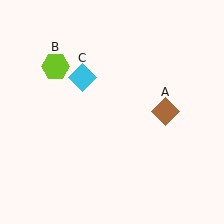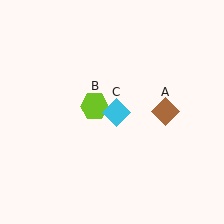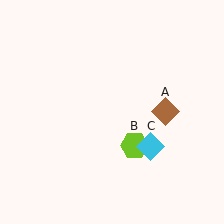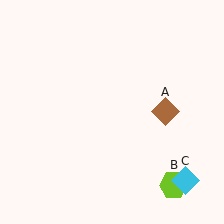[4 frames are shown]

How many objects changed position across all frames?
2 objects changed position: lime hexagon (object B), cyan diamond (object C).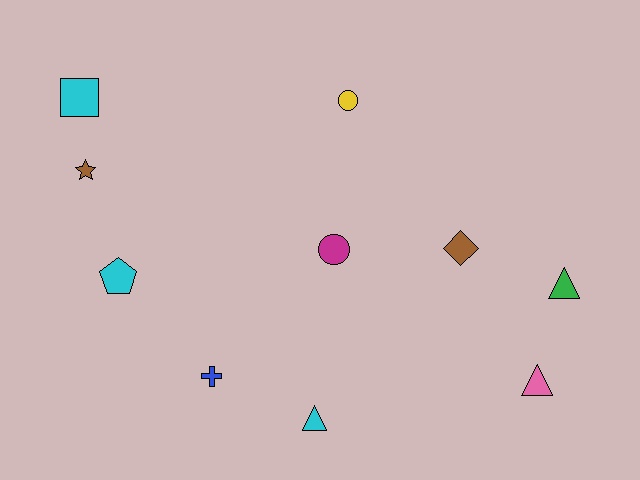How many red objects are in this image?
There are no red objects.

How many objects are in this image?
There are 10 objects.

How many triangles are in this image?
There are 3 triangles.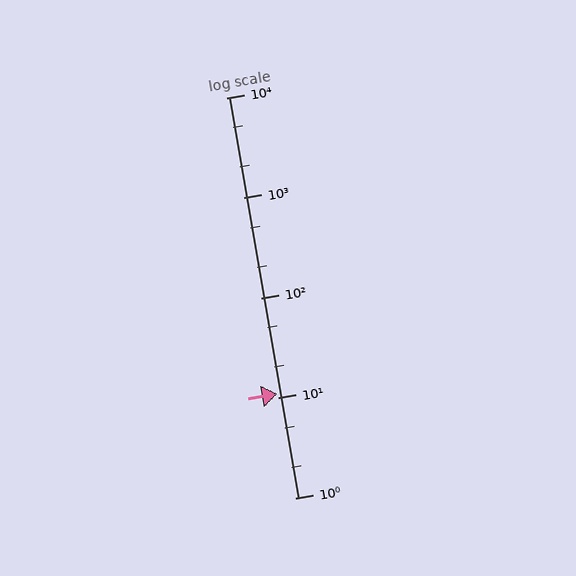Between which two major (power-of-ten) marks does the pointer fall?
The pointer is between 10 and 100.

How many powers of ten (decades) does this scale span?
The scale spans 4 decades, from 1 to 10000.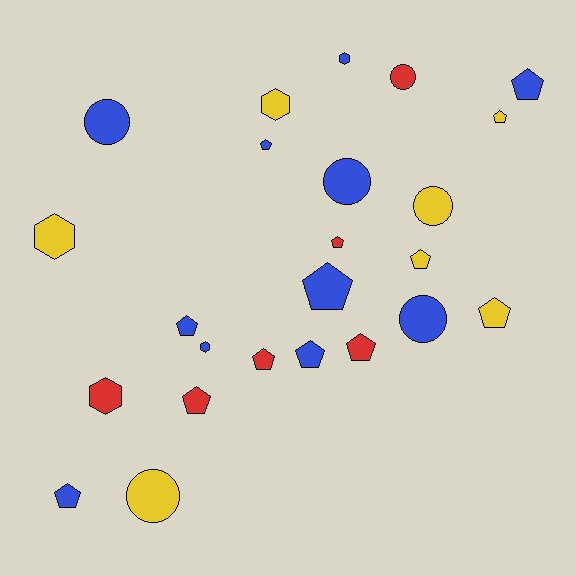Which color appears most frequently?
Blue, with 11 objects.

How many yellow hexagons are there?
There are 2 yellow hexagons.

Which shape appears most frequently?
Pentagon, with 13 objects.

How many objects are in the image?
There are 24 objects.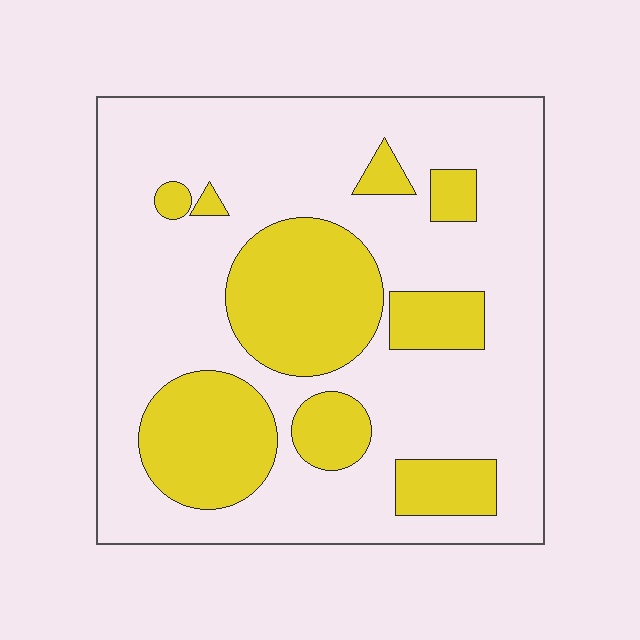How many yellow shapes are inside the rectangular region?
9.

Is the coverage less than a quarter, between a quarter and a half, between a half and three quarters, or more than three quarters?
Between a quarter and a half.